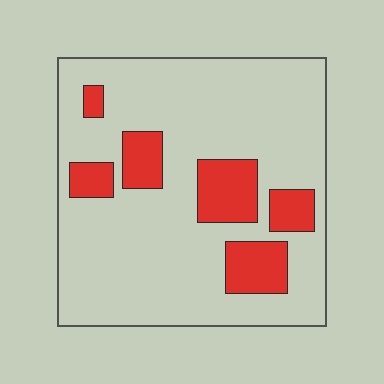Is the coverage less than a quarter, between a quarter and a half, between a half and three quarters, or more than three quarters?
Less than a quarter.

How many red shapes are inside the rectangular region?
6.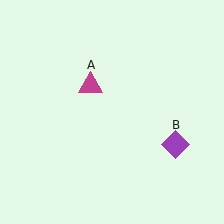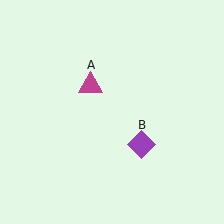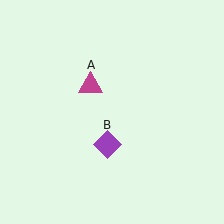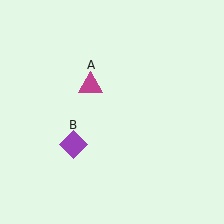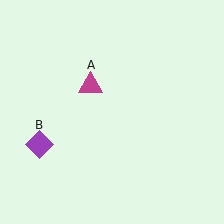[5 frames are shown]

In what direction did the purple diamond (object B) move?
The purple diamond (object B) moved left.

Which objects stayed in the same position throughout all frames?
Magenta triangle (object A) remained stationary.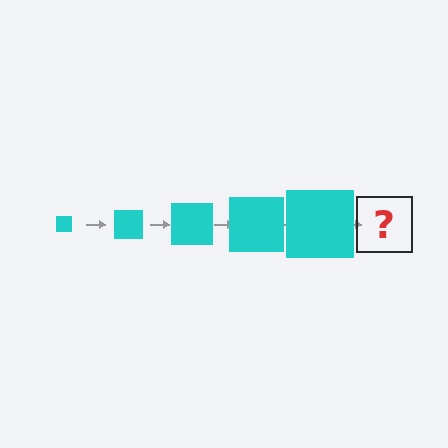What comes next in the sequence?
The next element should be a cyan square, larger than the previous one.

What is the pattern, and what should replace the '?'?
The pattern is that the square gets progressively larger each step. The '?' should be a cyan square, larger than the previous one.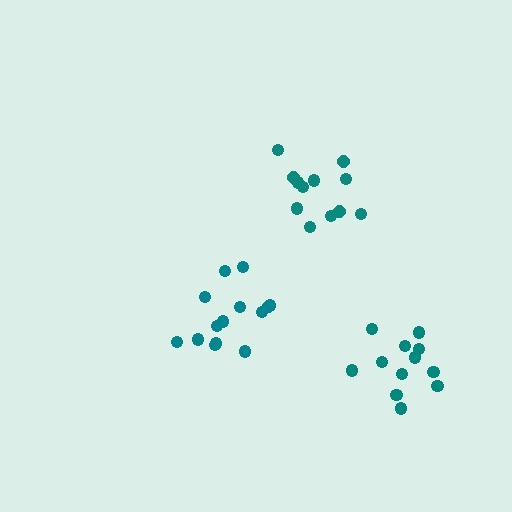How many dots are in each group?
Group 1: 12 dots, Group 2: 12 dots, Group 3: 14 dots (38 total).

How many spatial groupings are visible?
There are 3 spatial groupings.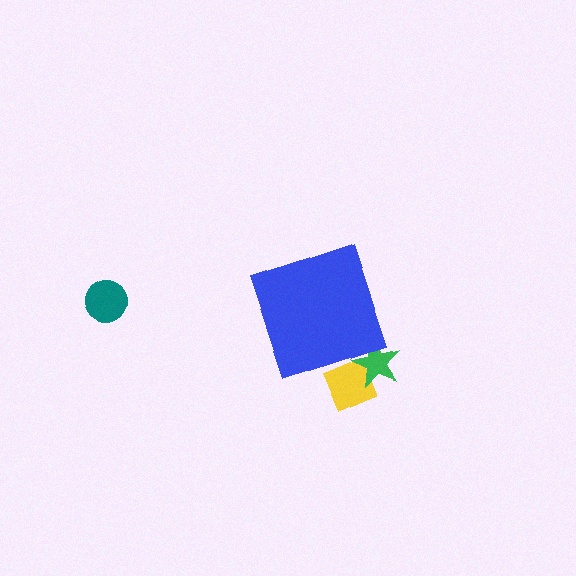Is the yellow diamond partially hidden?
Yes, the yellow diamond is partially hidden behind the blue diamond.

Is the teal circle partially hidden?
No, the teal circle is fully visible.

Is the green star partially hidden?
Yes, the green star is partially hidden behind the blue diamond.